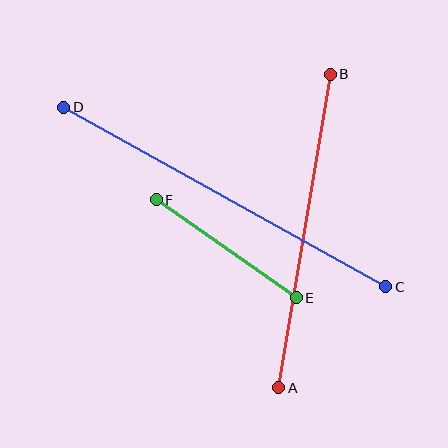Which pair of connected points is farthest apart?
Points C and D are farthest apart.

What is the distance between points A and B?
The distance is approximately 317 pixels.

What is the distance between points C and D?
The distance is approximately 369 pixels.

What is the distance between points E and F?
The distance is approximately 171 pixels.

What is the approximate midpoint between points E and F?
The midpoint is at approximately (226, 249) pixels.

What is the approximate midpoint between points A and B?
The midpoint is at approximately (305, 231) pixels.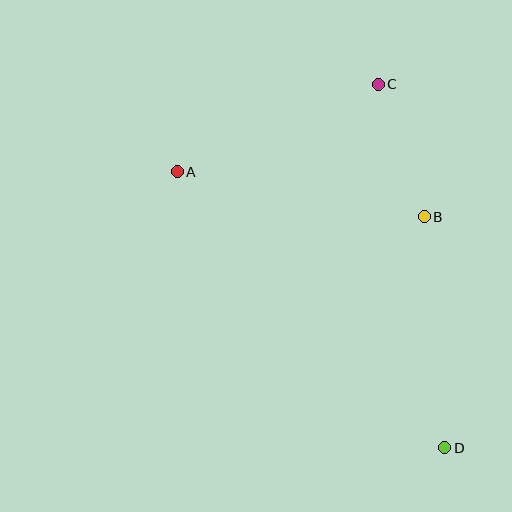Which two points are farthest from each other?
Points A and D are farthest from each other.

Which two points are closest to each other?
Points B and C are closest to each other.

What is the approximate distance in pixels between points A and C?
The distance between A and C is approximately 220 pixels.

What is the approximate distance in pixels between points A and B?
The distance between A and B is approximately 251 pixels.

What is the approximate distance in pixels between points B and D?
The distance between B and D is approximately 232 pixels.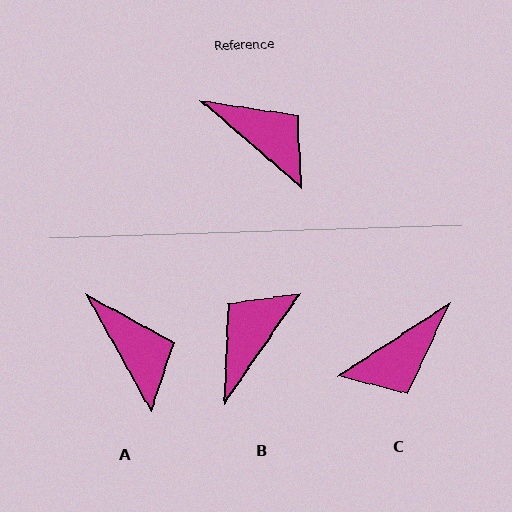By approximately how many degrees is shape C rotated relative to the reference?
Approximately 107 degrees clockwise.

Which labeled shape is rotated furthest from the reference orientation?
C, about 107 degrees away.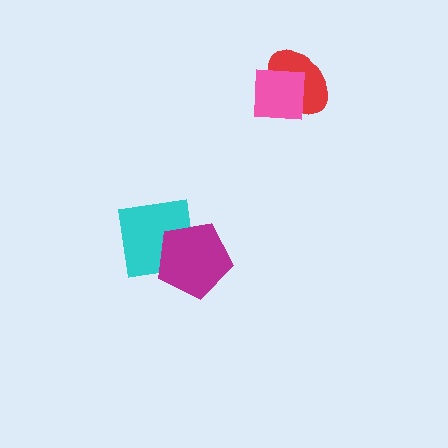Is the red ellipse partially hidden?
Yes, it is partially covered by another shape.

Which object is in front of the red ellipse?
The pink square is in front of the red ellipse.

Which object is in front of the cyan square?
The magenta pentagon is in front of the cyan square.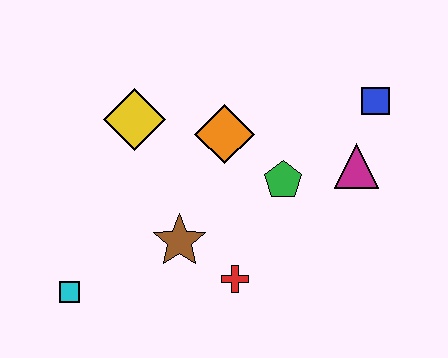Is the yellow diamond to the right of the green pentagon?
No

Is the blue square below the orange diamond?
No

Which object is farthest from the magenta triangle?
The cyan square is farthest from the magenta triangle.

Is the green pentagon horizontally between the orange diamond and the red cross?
No